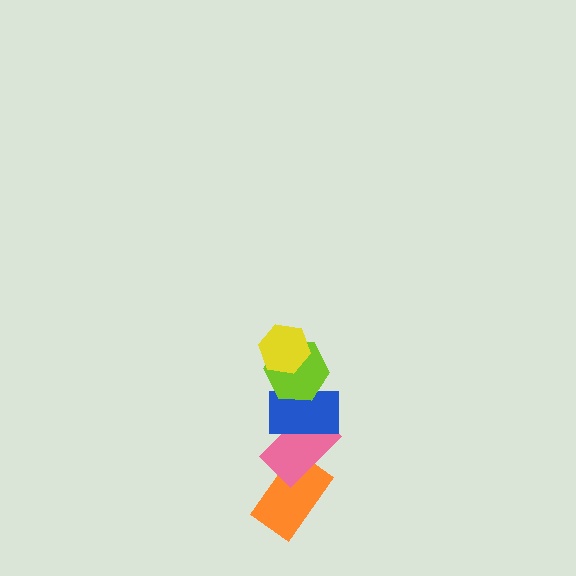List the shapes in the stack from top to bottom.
From top to bottom: the yellow hexagon, the lime hexagon, the blue rectangle, the pink rectangle, the orange rectangle.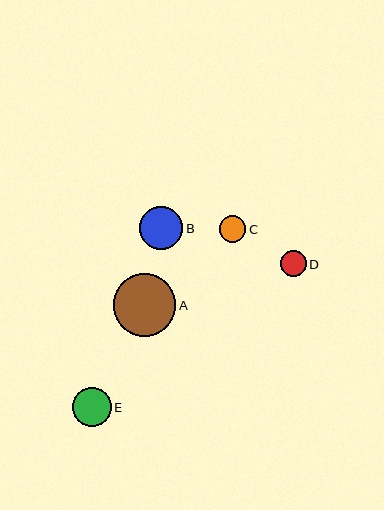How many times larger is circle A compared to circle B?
Circle A is approximately 1.5 times the size of circle B.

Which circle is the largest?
Circle A is the largest with a size of approximately 63 pixels.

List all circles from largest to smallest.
From largest to smallest: A, B, E, C, D.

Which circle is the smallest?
Circle D is the smallest with a size of approximately 26 pixels.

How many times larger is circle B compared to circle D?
Circle B is approximately 1.7 times the size of circle D.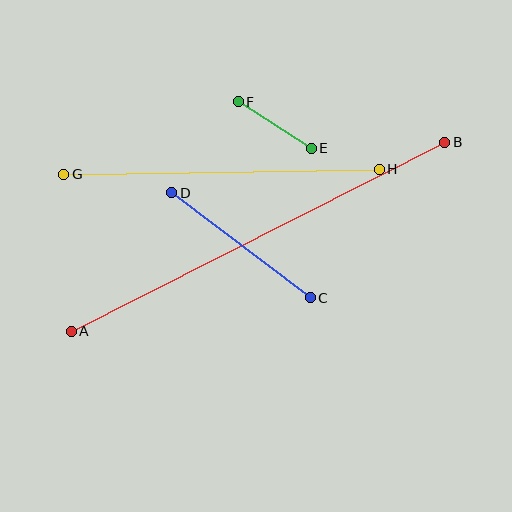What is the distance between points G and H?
The distance is approximately 315 pixels.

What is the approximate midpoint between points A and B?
The midpoint is at approximately (258, 237) pixels.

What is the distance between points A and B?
The distance is approximately 419 pixels.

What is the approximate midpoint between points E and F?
The midpoint is at approximately (275, 125) pixels.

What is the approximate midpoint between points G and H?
The midpoint is at approximately (221, 172) pixels.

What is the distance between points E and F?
The distance is approximately 86 pixels.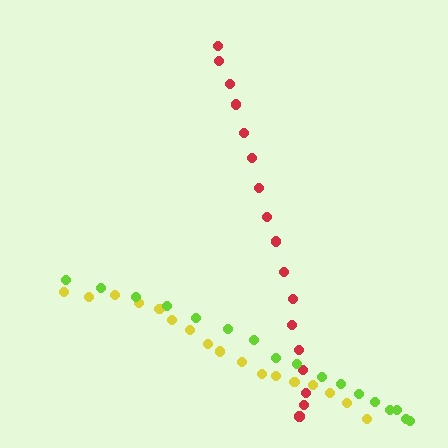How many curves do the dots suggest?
There are 3 distinct paths.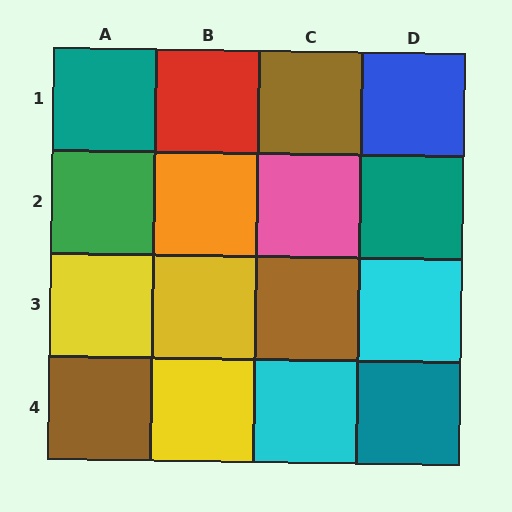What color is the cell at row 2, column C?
Pink.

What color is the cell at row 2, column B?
Orange.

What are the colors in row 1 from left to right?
Teal, red, brown, blue.